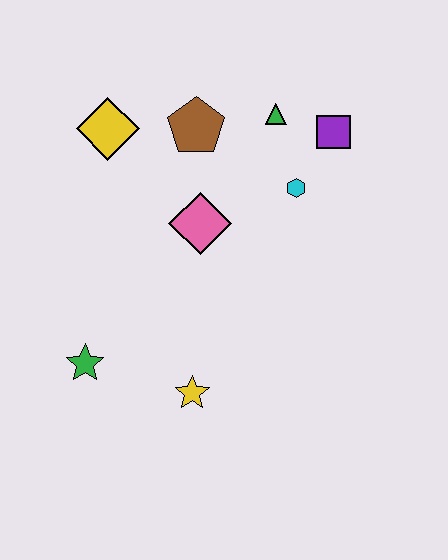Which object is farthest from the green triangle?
The green star is farthest from the green triangle.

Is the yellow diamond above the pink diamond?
Yes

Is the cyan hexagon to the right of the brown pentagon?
Yes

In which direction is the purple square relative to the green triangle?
The purple square is to the right of the green triangle.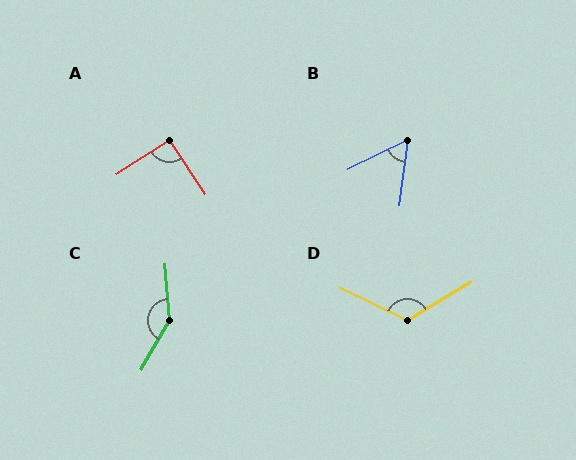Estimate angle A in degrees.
Approximately 91 degrees.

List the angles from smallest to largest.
B (57°), A (91°), D (123°), C (146°).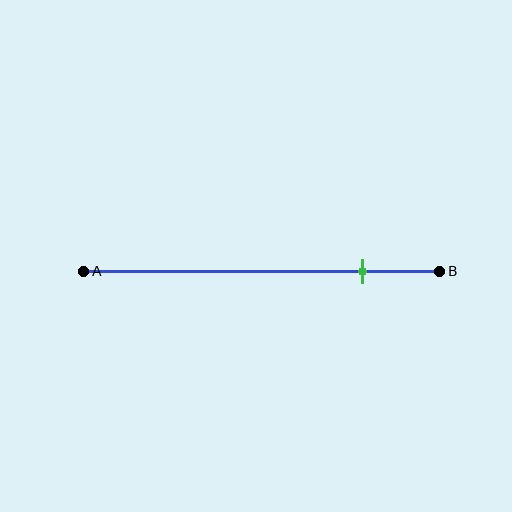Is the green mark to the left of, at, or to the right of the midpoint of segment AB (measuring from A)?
The green mark is to the right of the midpoint of segment AB.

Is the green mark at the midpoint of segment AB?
No, the mark is at about 80% from A, not at the 50% midpoint.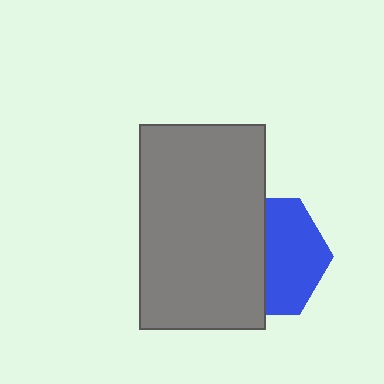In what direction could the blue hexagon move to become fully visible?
The blue hexagon could move right. That would shift it out from behind the gray rectangle entirely.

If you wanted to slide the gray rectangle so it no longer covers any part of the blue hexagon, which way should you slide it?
Slide it left — that is the most direct way to separate the two shapes.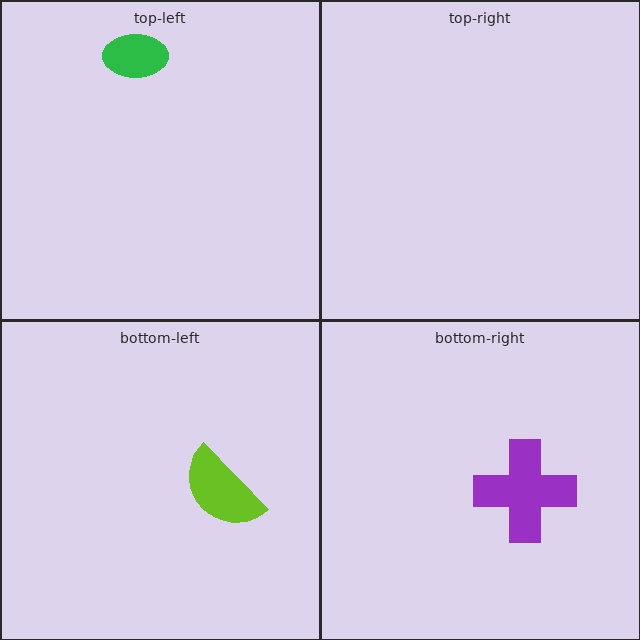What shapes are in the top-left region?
The green ellipse.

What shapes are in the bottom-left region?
The lime semicircle.